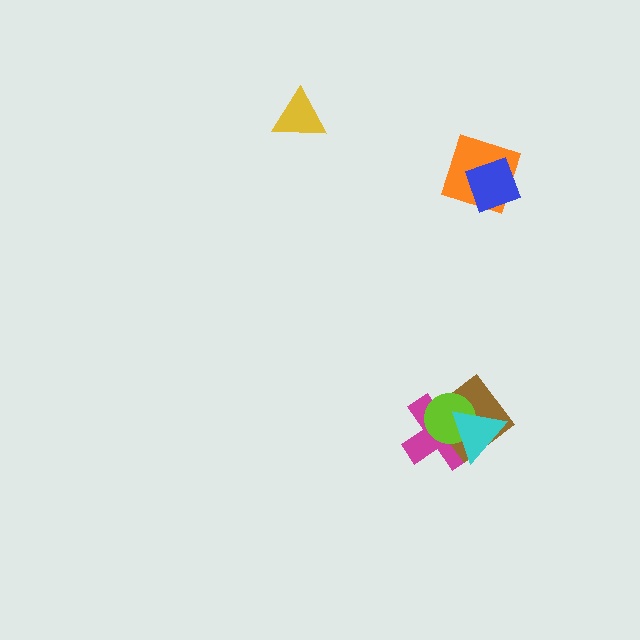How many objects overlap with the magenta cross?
3 objects overlap with the magenta cross.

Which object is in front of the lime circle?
The cyan triangle is in front of the lime circle.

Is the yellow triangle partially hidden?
No, no other shape covers it.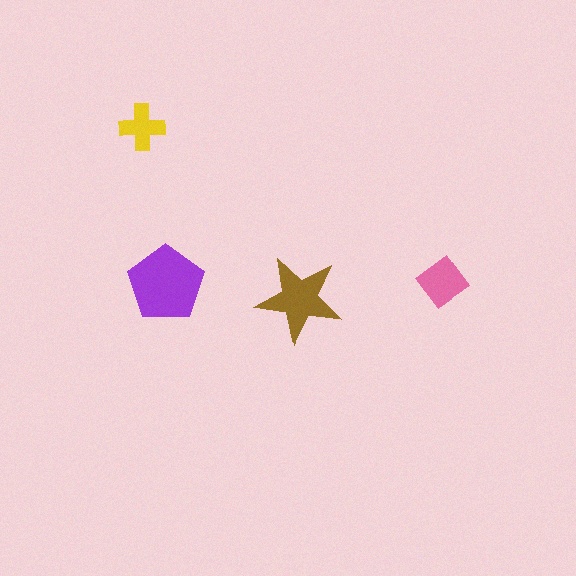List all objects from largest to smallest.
The purple pentagon, the brown star, the pink diamond, the yellow cross.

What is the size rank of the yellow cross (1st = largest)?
4th.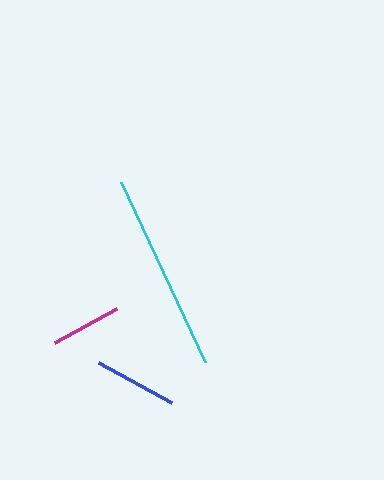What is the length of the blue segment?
The blue segment is approximately 84 pixels long.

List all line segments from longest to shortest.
From longest to shortest: cyan, blue, magenta.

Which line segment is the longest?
The cyan line is the longest at approximately 198 pixels.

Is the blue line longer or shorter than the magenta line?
The blue line is longer than the magenta line.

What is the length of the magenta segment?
The magenta segment is approximately 70 pixels long.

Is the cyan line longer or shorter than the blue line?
The cyan line is longer than the blue line.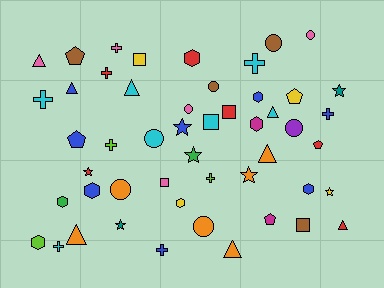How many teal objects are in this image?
There are 2 teal objects.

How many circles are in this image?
There are 8 circles.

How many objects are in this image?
There are 50 objects.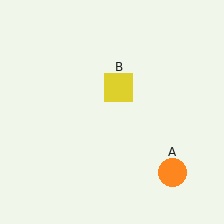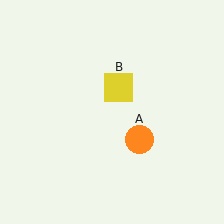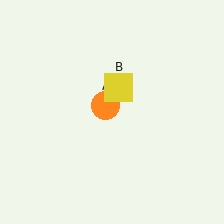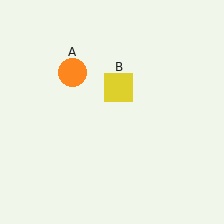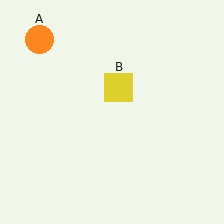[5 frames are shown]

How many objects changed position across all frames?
1 object changed position: orange circle (object A).